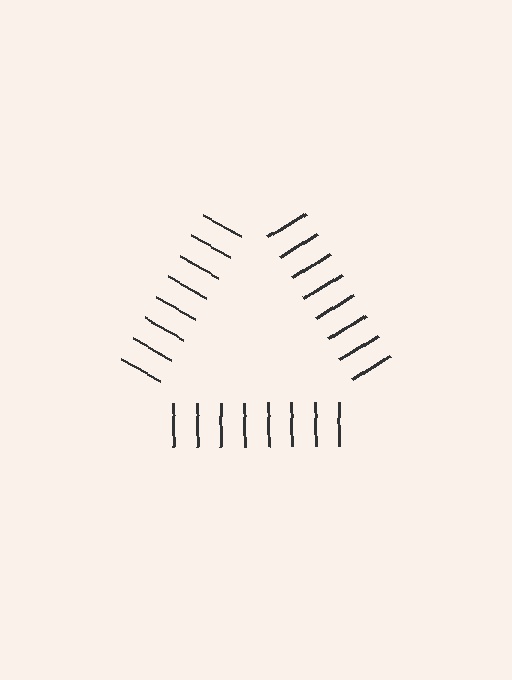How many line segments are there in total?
24 — 8 along each of the 3 edges.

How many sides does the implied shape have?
3 sides — the line-ends trace a triangle.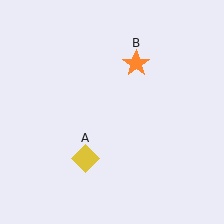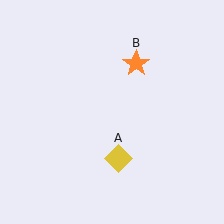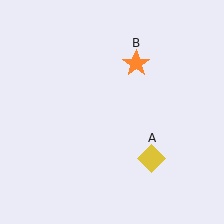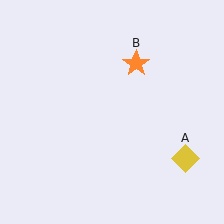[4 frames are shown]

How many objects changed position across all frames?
1 object changed position: yellow diamond (object A).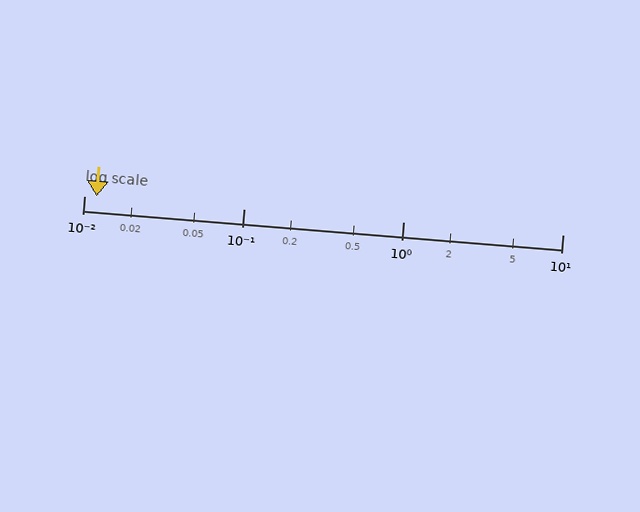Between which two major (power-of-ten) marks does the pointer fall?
The pointer is between 0.01 and 0.1.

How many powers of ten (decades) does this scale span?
The scale spans 3 decades, from 0.01 to 10.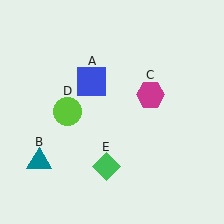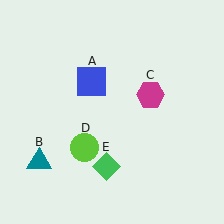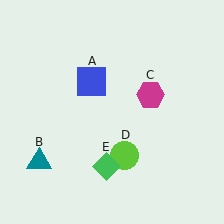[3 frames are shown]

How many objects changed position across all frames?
1 object changed position: lime circle (object D).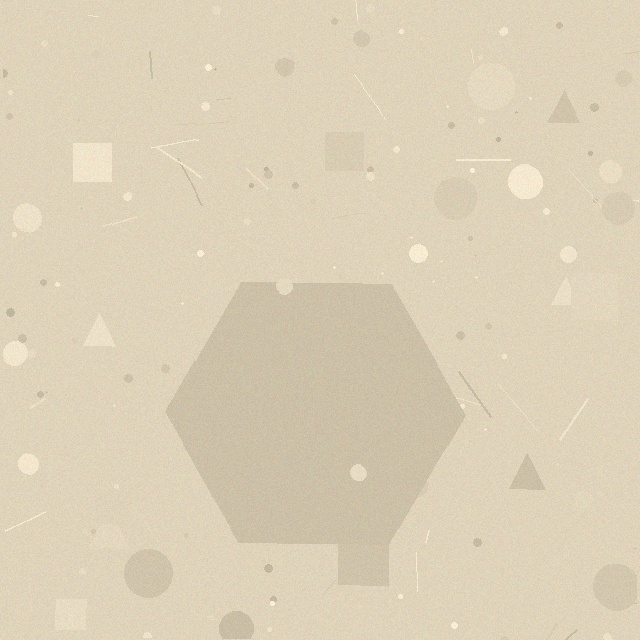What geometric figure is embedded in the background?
A hexagon is embedded in the background.